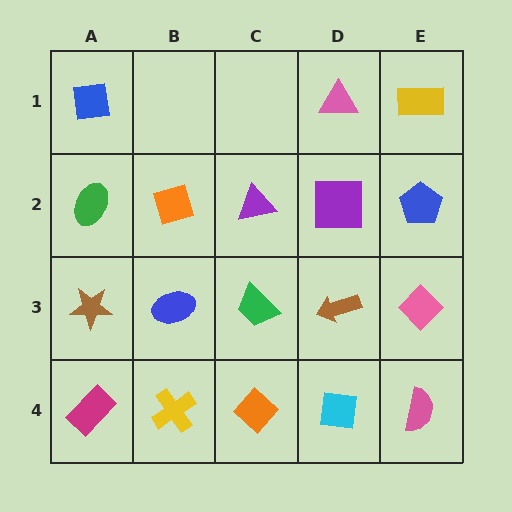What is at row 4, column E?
A pink semicircle.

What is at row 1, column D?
A pink triangle.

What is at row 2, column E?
A blue pentagon.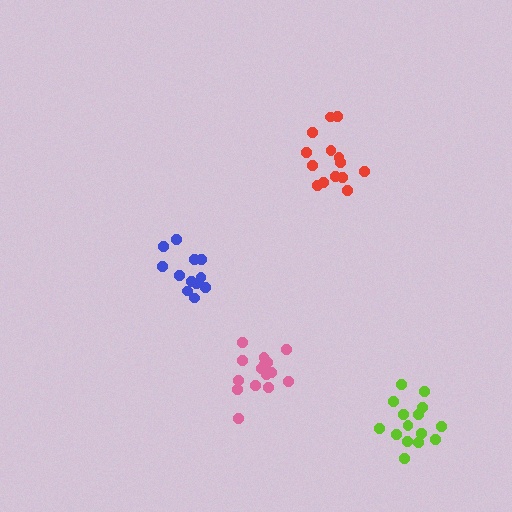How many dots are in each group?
Group 1: 14 dots, Group 2: 15 dots, Group 3: 12 dots, Group 4: 15 dots (56 total).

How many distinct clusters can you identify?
There are 4 distinct clusters.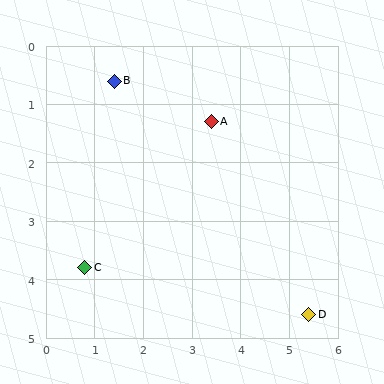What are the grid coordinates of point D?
Point D is at approximately (5.4, 4.6).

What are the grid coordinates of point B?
Point B is at approximately (1.4, 0.6).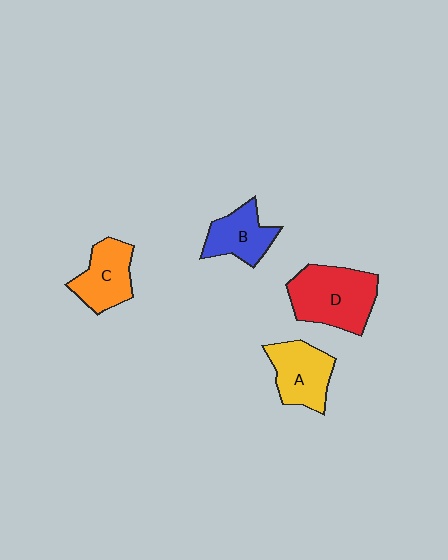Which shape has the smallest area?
Shape B (blue).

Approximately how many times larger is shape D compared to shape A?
Approximately 1.4 times.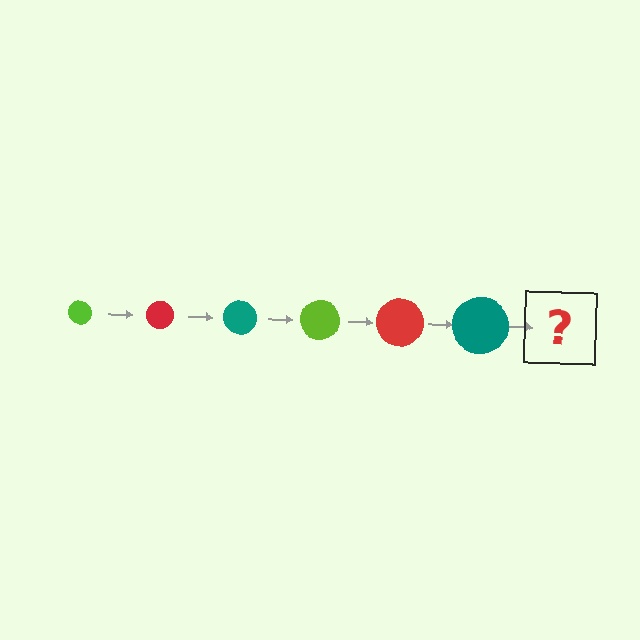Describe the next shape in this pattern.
It should be a lime circle, larger than the previous one.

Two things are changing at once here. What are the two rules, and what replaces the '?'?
The two rules are that the circle grows larger each step and the color cycles through lime, red, and teal. The '?' should be a lime circle, larger than the previous one.